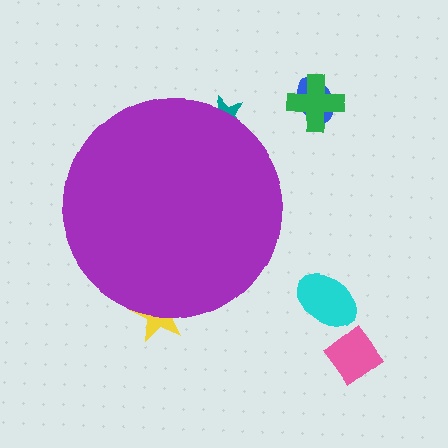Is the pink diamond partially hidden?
No, the pink diamond is fully visible.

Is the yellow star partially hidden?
Yes, the yellow star is partially hidden behind the purple circle.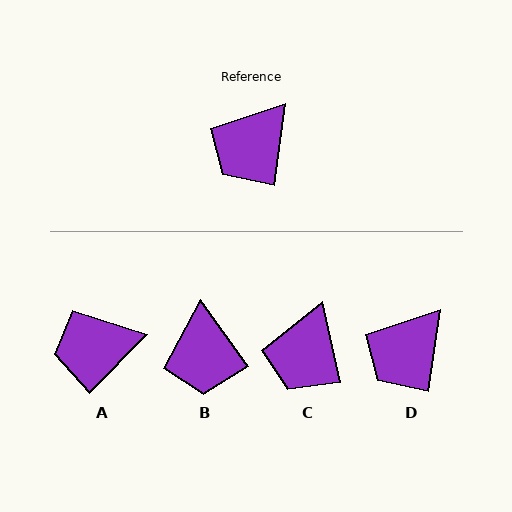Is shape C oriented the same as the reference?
No, it is off by about 20 degrees.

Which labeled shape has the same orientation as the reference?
D.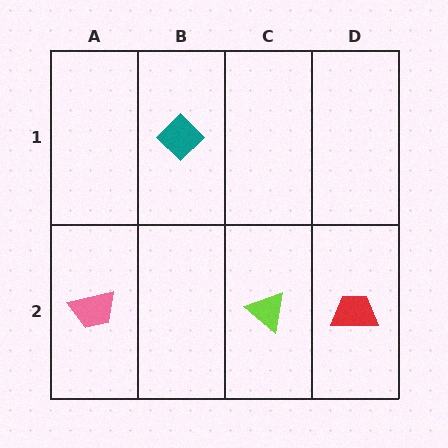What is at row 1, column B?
A teal diamond.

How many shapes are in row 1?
1 shape.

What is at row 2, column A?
A pink trapezoid.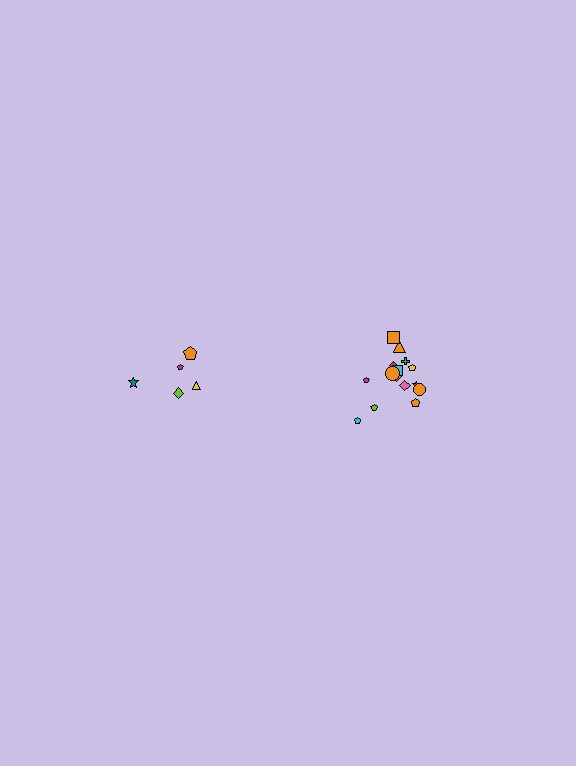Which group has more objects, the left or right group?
The right group.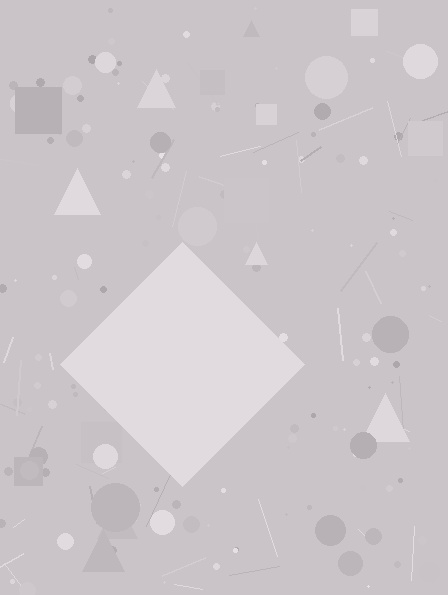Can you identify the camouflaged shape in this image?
The camouflaged shape is a diamond.